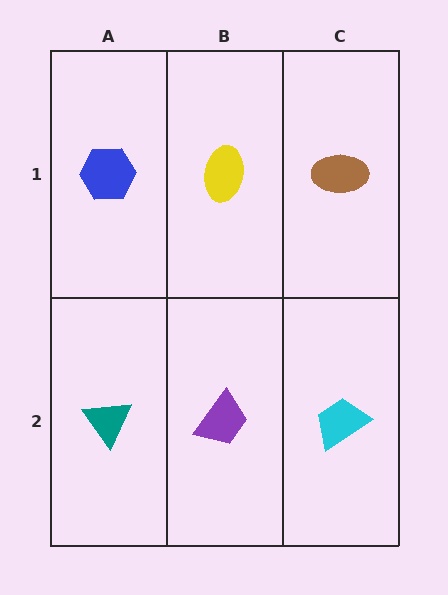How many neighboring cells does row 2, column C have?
2.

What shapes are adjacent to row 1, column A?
A teal triangle (row 2, column A), a yellow ellipse (row 1, column B).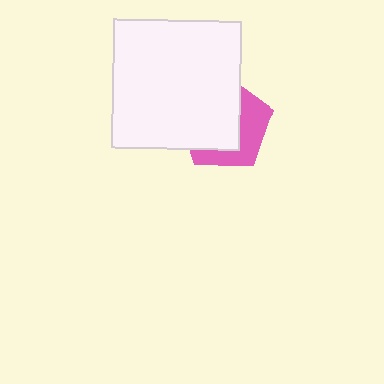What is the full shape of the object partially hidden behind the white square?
The partially hidden object is a pink pentagon.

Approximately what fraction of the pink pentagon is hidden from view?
Roughly 60% of the pink pentagon is hidden behind the white square.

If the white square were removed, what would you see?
You would see the complete pink pentagon.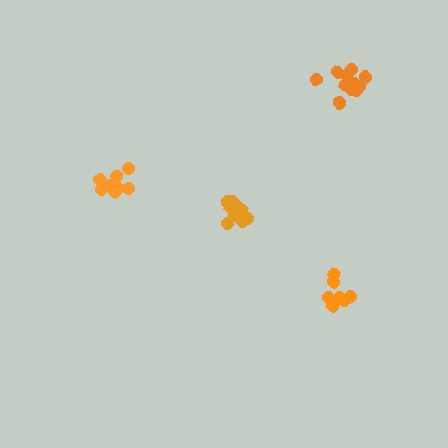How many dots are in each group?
Group 1: 9 dots, Group 2: 8 dots, Group 3: 8 dots, Group 4: 12 dots (37 total).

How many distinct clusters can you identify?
There are 4 distinct clusters.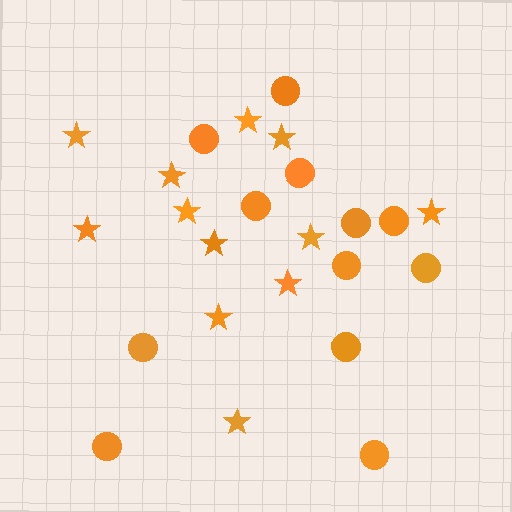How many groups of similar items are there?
There are 2 groups: one group of stars (12) and one group of circles (12).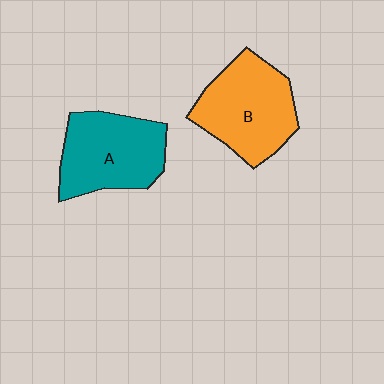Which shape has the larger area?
Shape B (orange).